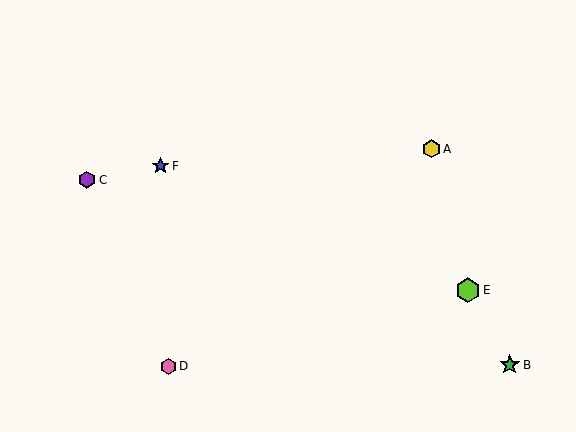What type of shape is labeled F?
Shape F is a blue star.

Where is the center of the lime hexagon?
The center of the lime hexagon is at (468, 290).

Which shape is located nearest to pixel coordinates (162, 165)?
The blue star (labeled F) at (160, 166) is nearest to that location.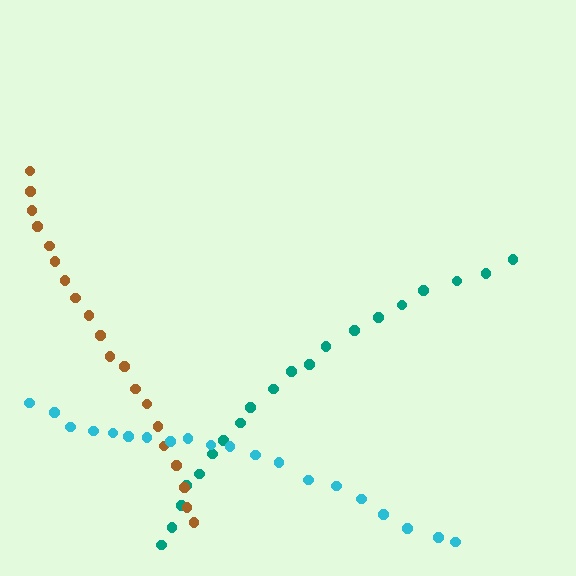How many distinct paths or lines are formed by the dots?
There are 3 distinct paths.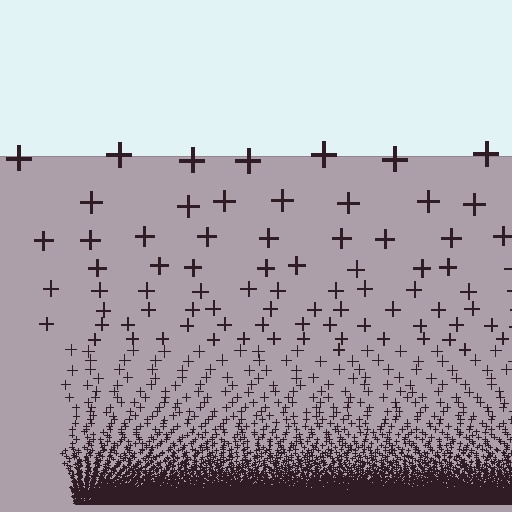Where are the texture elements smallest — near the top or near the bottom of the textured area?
Near the bottom.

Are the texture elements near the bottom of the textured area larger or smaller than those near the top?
Smaller. The gradient is inverted — elements near the bottom are smaller and denser.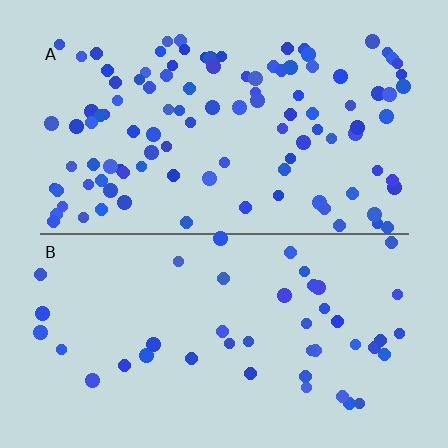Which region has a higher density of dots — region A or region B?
A (the top).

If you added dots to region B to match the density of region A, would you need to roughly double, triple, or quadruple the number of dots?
Approximately double.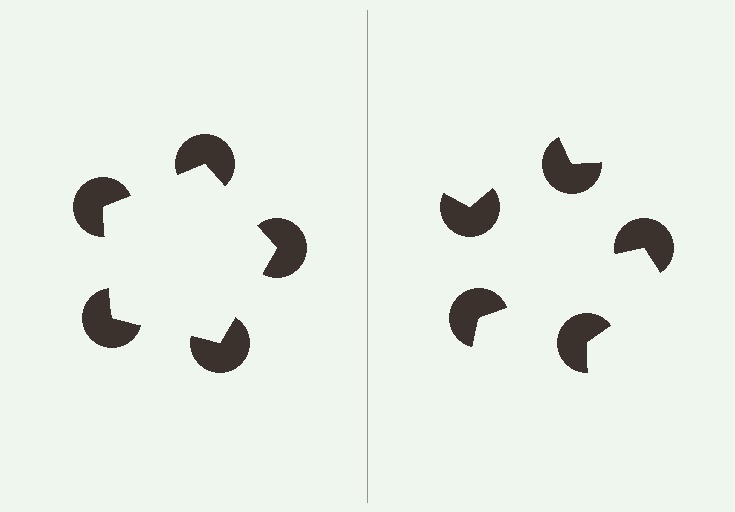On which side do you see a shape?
An illusory pentagon appears on the left side. On the right side the wedge cuts are rotated, so no coherent shape forms.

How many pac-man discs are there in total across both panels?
10 — 5 on each side.